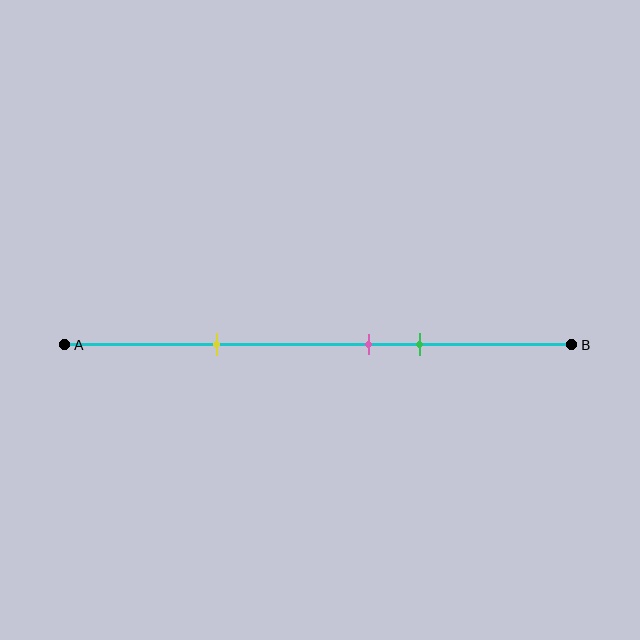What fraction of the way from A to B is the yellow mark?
The yellow mark is approximately 30% (0.3) of the way from A to B.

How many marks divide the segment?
There are 3 marks dividing the segment.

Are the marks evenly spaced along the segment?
No, the marks are not evenly spaced.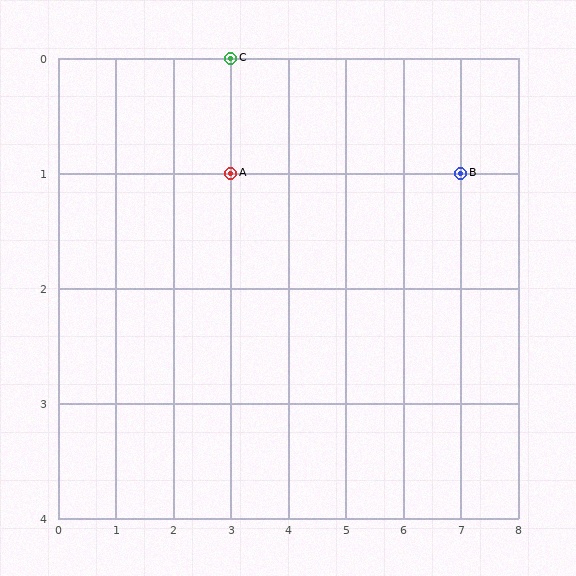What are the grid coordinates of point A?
Point A is at grid coordinates (3, 1).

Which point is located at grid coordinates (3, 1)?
Point A is at (3, 1).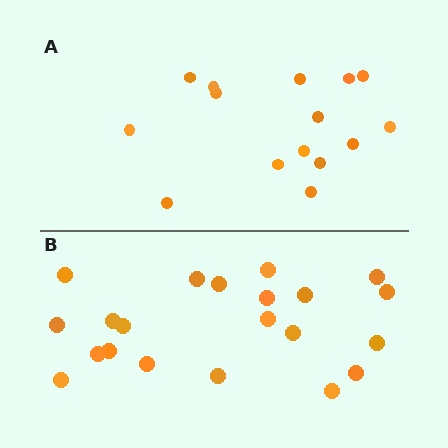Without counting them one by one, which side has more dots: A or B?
Region B (the bottom region) has more dots.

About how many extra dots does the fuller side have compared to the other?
Region B has about 6 more dots than region A.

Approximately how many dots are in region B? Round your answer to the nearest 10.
About 20 dots. (The exact count is 21, which rounds to 20.)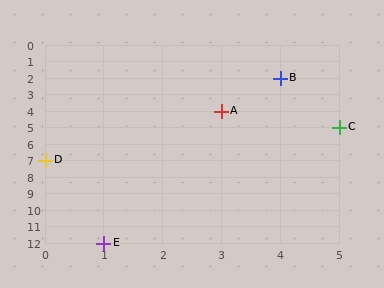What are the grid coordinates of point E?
Point E is at grid coordinates (1, 12).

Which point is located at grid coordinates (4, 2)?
Point B is at (4, 2).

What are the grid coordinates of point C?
Point C is at grid coordinates (5, 5).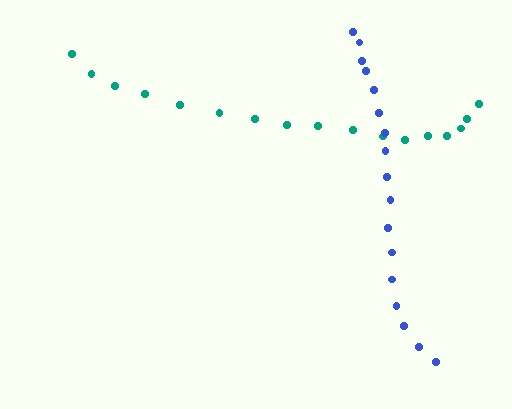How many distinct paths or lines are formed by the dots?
There are 2 distinct paths.